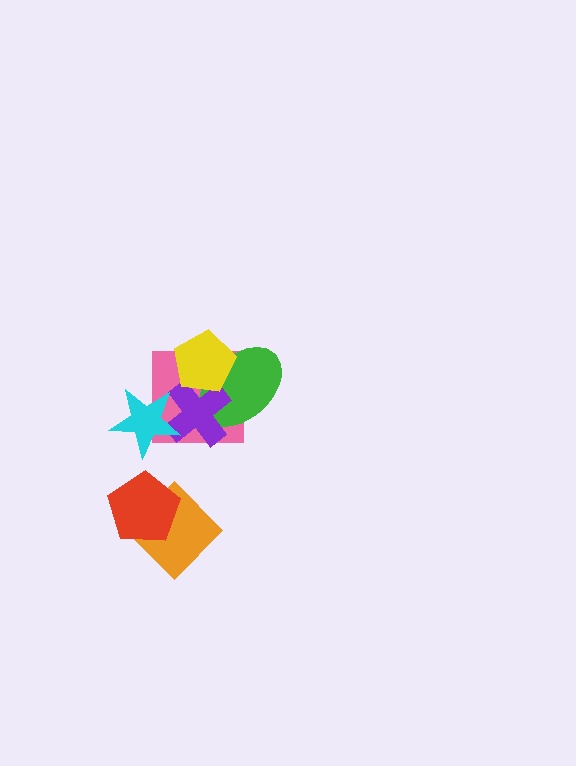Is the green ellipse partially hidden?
Yes, it is partially covered by another shape.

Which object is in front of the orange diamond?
The red pentagon is in front of the orange diamond.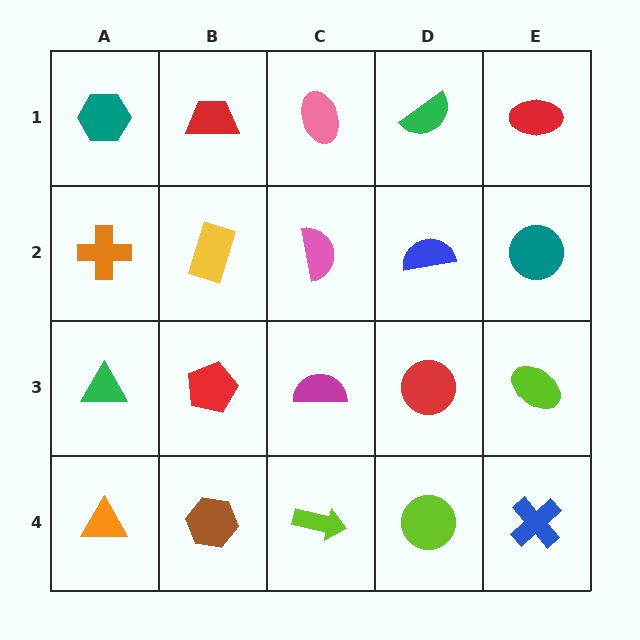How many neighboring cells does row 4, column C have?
3.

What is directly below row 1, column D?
A blue semicircle.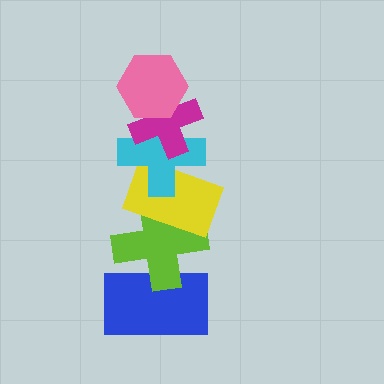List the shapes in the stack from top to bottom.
From top to bottom: the pink hexagon, the magenta cross, the cyan cross, the yellow rectangle, the lime cross, the blue rectangle.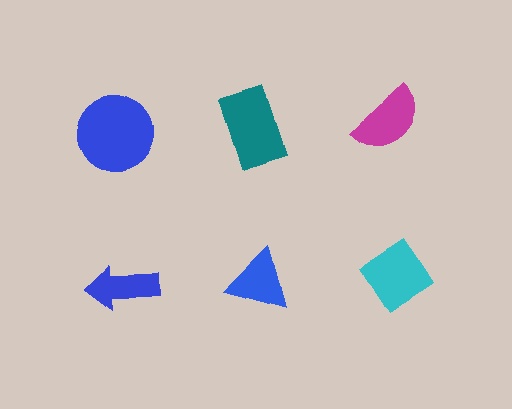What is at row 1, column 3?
A magenta semicircle.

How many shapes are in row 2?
3 shapes.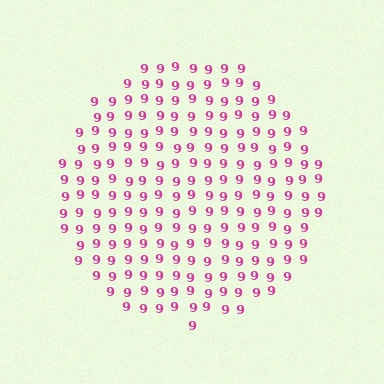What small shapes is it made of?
It is made of small digit 9's.